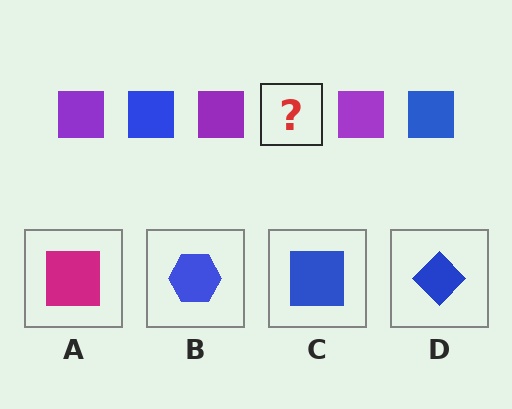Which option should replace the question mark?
Option C.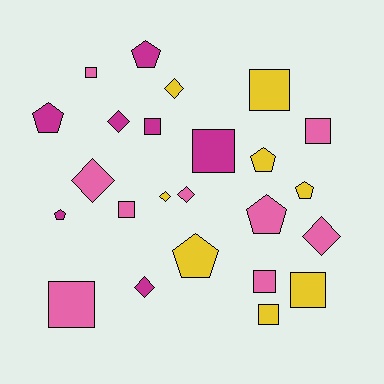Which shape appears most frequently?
Square, with 10 objects.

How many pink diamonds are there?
There are 3 pink diamonds.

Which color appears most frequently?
Pink, with 9 objects.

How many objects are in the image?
There are 24 objects.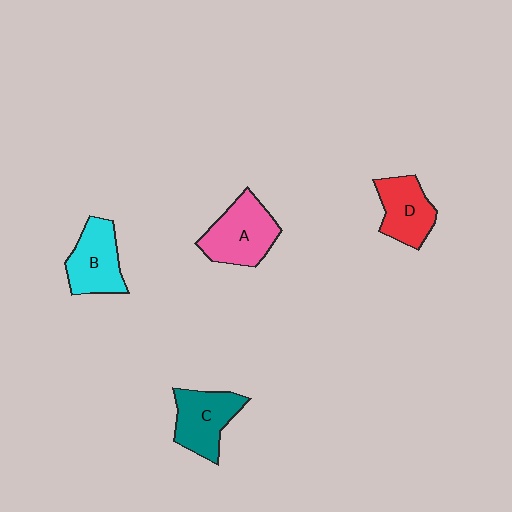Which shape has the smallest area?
Shape D (red).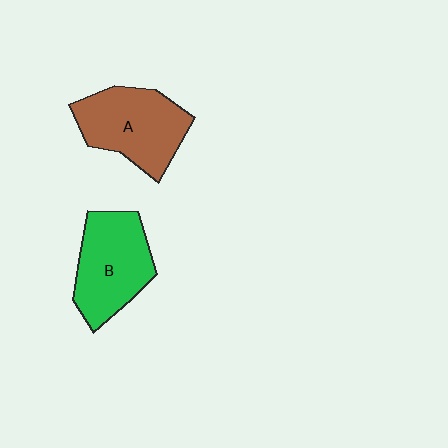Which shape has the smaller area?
Shape B (green).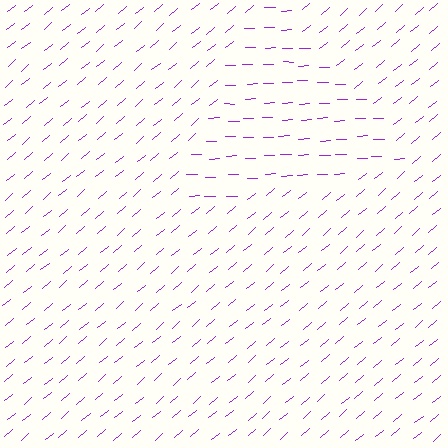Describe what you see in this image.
The image is filled with small purple line segments. A triangle region in the image has lines oriented differently from the surrounding lines, creating a visible texture boundary.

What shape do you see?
I see a triangle.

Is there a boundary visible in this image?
Yes, there is a texture boundary formed by a change in line orientation.